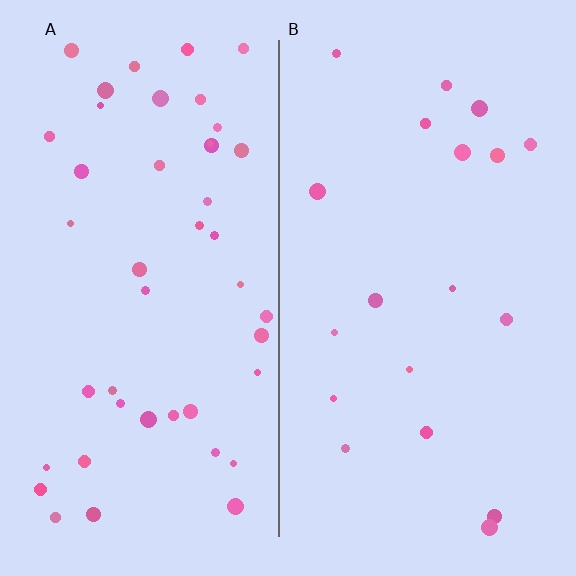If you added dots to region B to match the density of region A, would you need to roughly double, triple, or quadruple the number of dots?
Approximately double.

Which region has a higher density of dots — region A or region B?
A (the left).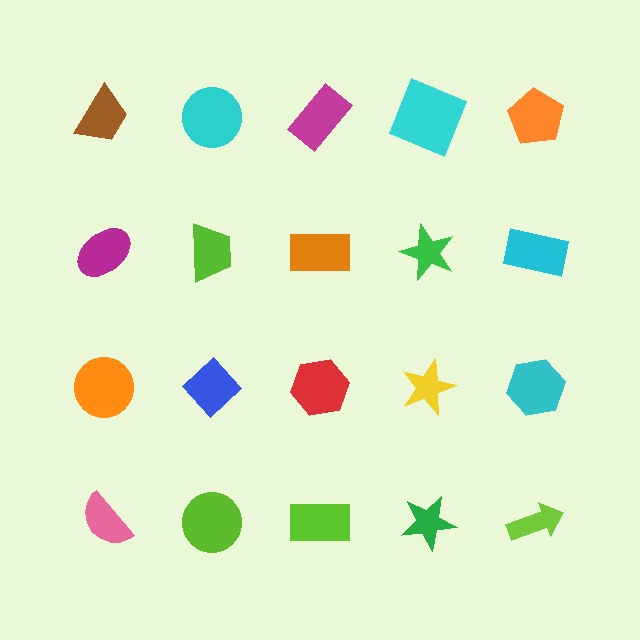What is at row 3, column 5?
A cyan hexagon.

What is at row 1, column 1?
A brown trapezoid.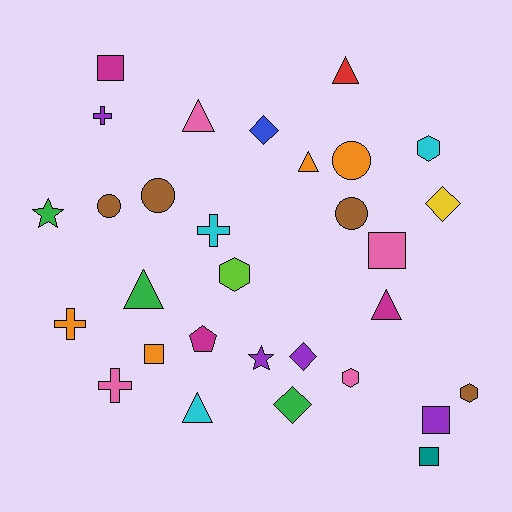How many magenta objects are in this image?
There are 3 magenta objects.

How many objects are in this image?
There are 30 objects.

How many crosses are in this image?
There are 4 crosses.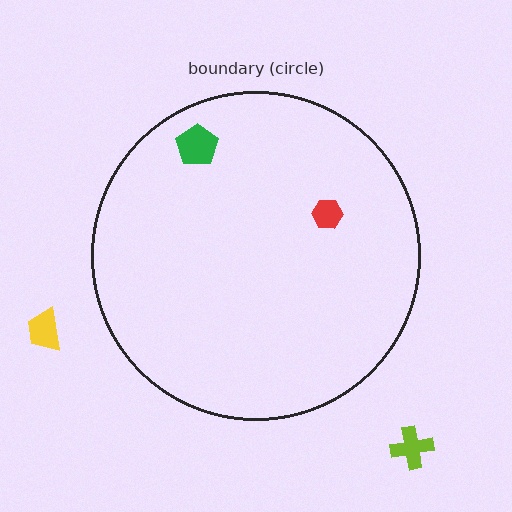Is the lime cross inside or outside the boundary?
Outside.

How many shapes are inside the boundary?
2 inside, 2 outside.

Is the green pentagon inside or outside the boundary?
Inside.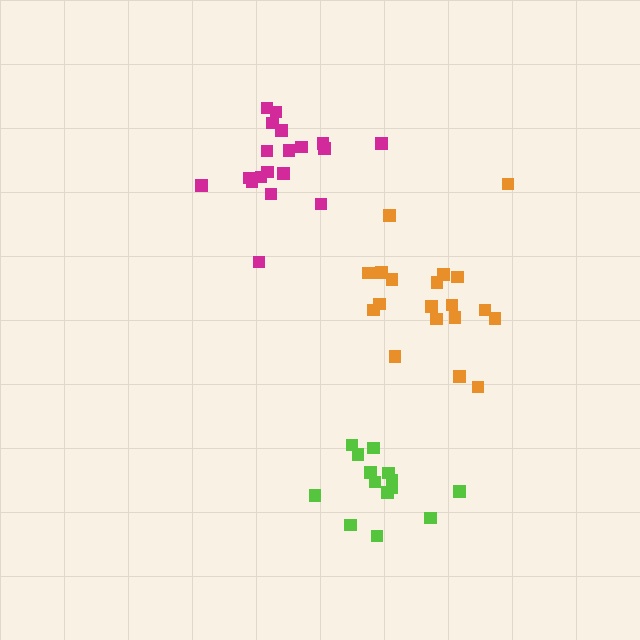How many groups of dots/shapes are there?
There are 3 groups.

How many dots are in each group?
Group 1: 14 dots, Group 2: 19 dots, Group 3: 19 dots (52 total).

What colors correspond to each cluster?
The clusters are colored: lime, magenta, orange.